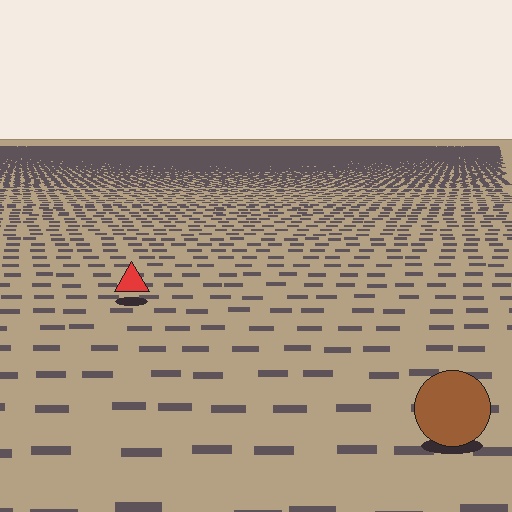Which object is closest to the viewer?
The brown circle is closest. The texture marks near it are larger and more spread out.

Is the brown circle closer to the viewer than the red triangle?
Yes. The brown circle is closer — you can tell from the texture gradient: the ground texture is coarser near it.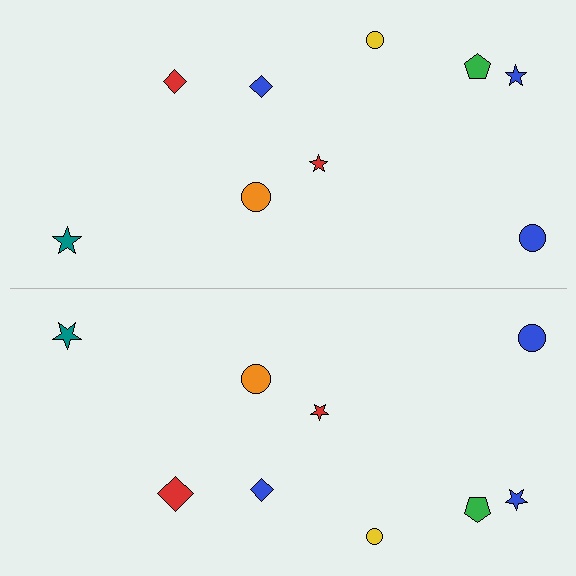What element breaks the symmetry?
The red diamond on the bottom side has a different size than its mirror counterpart.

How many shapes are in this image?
There are 18 shapes in this image.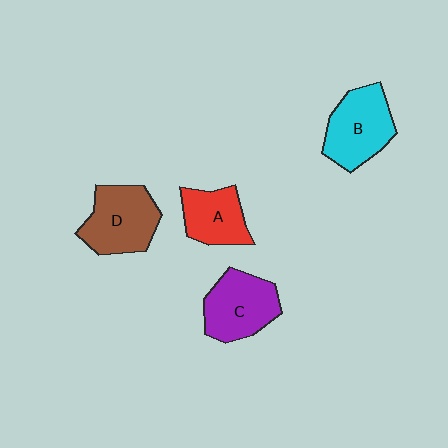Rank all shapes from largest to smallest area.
From largest to smallest: B (cyan), D (brown), C (purple), A (red).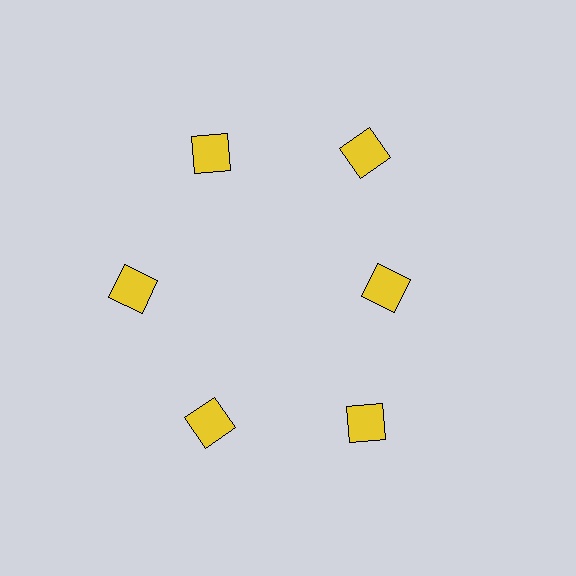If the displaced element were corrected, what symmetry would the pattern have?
It would have 6-fold rotational symmetry — the pattern would map onto itself every 60 degrees.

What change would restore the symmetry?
The symmetry would be restored by moving it outward, back onto the ring so that all 6 squares sit at equal angles and equal distance from the center.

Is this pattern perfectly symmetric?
No. The 6 yellow squares are arranged in a ring, but one element near the 3 o'clock position is pulled inward toward the center, breaking the 6-fold rotational symmetry.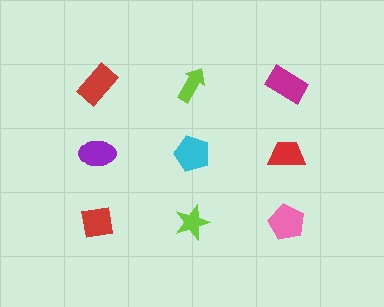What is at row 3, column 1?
A red square.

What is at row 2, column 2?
A cyan pentagon.